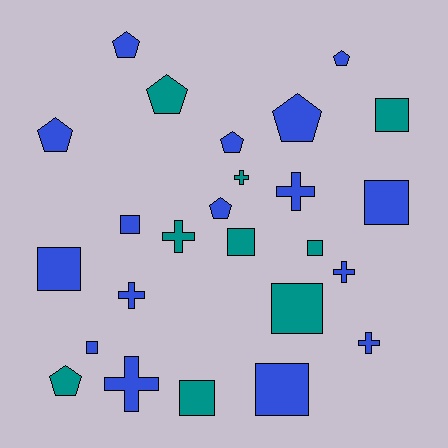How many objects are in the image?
There are 25 objects.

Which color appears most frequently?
Blue, with 16 objects.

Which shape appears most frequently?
Square, with 10 objects.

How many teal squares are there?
There are 5 teal squares.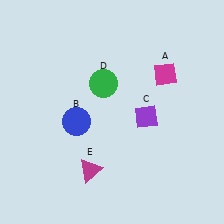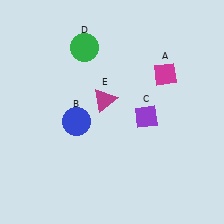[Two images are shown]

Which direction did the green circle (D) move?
The green circle (D) moved up.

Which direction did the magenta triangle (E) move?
The magenta triangle (E) moved up.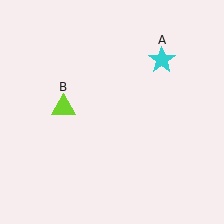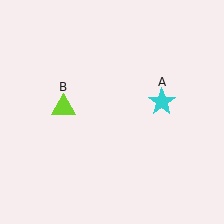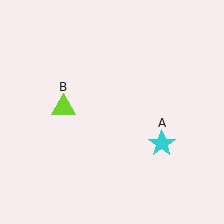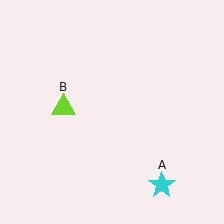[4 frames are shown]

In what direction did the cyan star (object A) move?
The cyan star (object A) moved down.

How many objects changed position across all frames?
1 object changed position: cyan star (object A).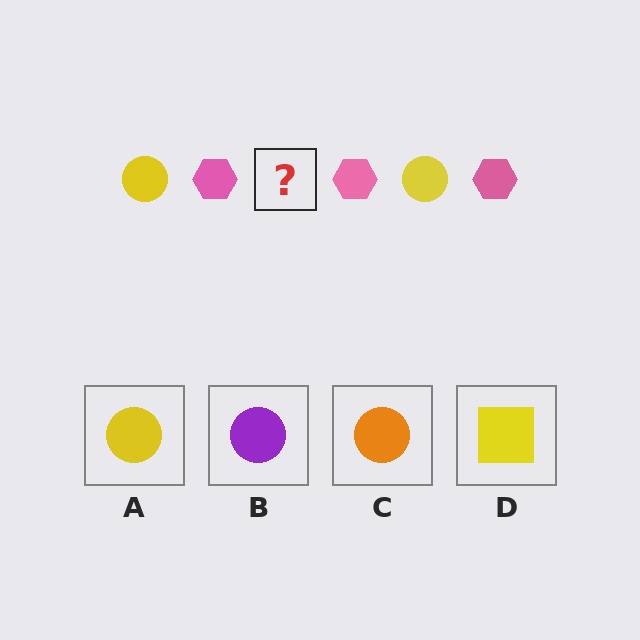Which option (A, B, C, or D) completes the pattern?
A.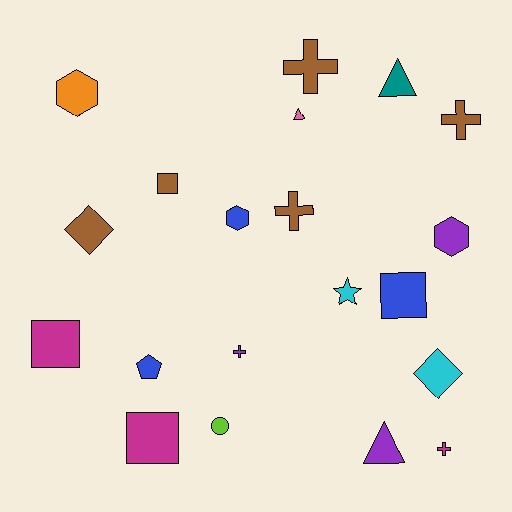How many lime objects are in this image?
There is 1 lime object.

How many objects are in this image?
There are 20 objects.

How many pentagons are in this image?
There is 1 pentagon.